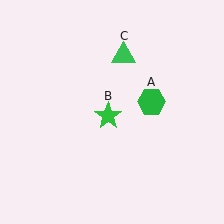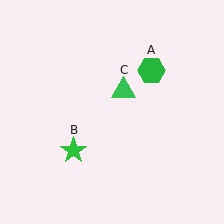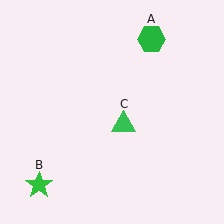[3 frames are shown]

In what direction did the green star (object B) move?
The green star (object B) moved down and to the left.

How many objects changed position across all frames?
3 objects changed position: green hexagon (object A), green star (object B), green triangle (object C).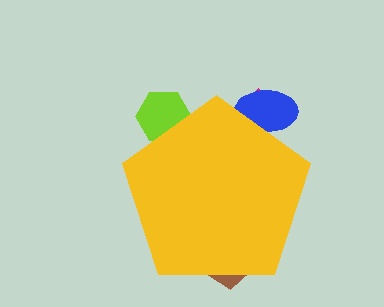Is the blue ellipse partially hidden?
Yes, the blue ellipse is partially hidden behind the yellow pentagon.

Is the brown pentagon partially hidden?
Yes, the brown pentagon is partially hidden behind the yellow pentagon.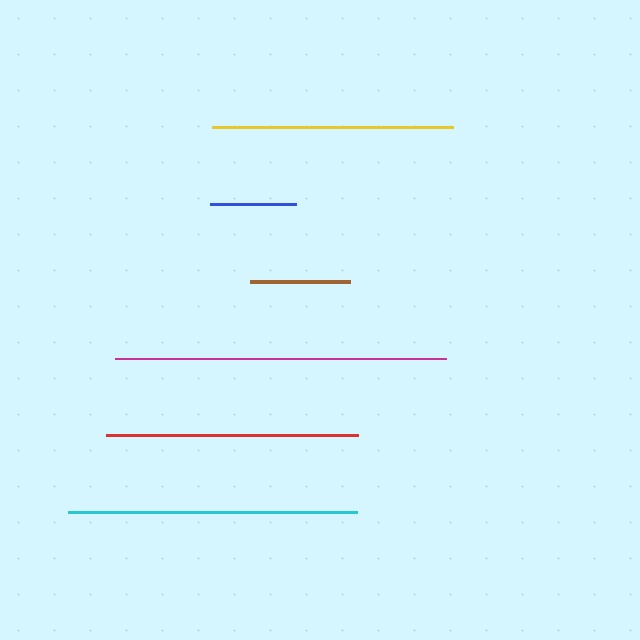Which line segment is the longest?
The magenta line is the longest at approximately 331 pixels.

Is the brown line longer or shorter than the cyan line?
The cyan line is longer than the brown line.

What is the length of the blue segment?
The blue segment is approximately 86 pixels long.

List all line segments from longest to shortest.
From longest to shortest: magenta, cyan, red, yellow, brown, blue.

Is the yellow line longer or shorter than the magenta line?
The magenta line is longer than the yellow line.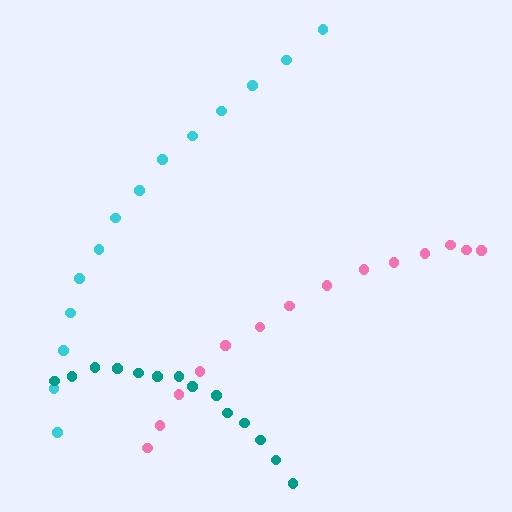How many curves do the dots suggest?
There are 3 distinct paths.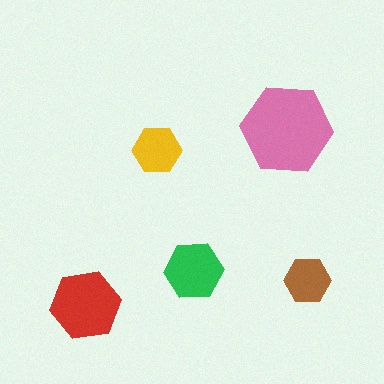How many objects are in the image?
There are 5 objects in the image.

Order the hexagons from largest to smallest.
the pink one, the red one, the green one, the yellow one, the brown one.